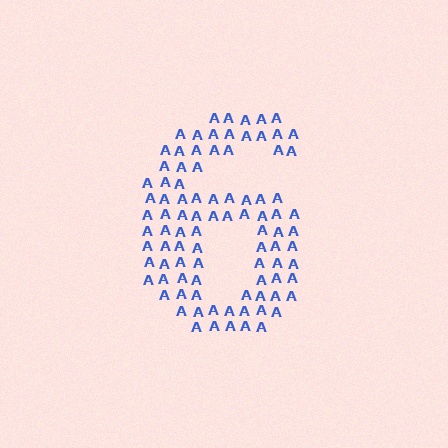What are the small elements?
The small elements are letter A's.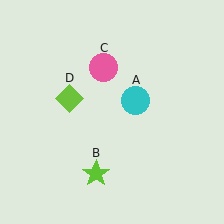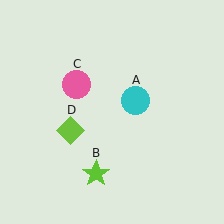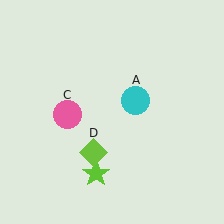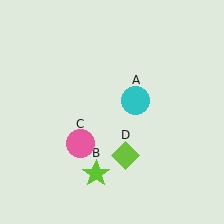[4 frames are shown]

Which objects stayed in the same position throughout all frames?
Cyan circle (object A) and lime star (object B) remained stationary.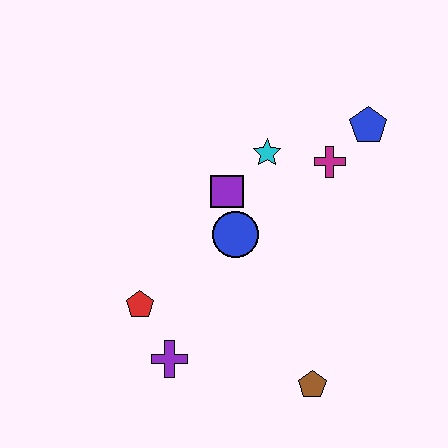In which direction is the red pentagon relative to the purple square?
The red pentagon is below the purple square.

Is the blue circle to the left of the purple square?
No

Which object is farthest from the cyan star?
The brown pentagon is farthest from the cyan star.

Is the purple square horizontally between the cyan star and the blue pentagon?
No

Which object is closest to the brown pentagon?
The purple cross is closest to the brown pentagon.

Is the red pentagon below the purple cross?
No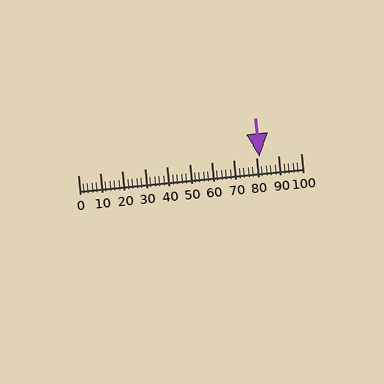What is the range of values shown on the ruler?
The ruler shows values from 0 to 100.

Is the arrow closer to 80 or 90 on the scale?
The arrow is closer to 80.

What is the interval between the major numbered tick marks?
The major tick marks are spaced 10 units apart.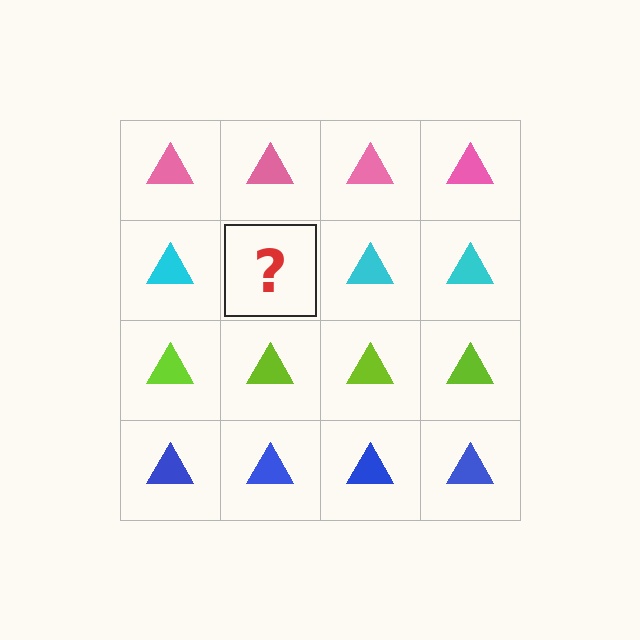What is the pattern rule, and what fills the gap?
The rule is that each row has a consistent color. The gap should be filled with a cyan triangle.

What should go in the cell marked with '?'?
The missing cell should contain a cyan triangle.